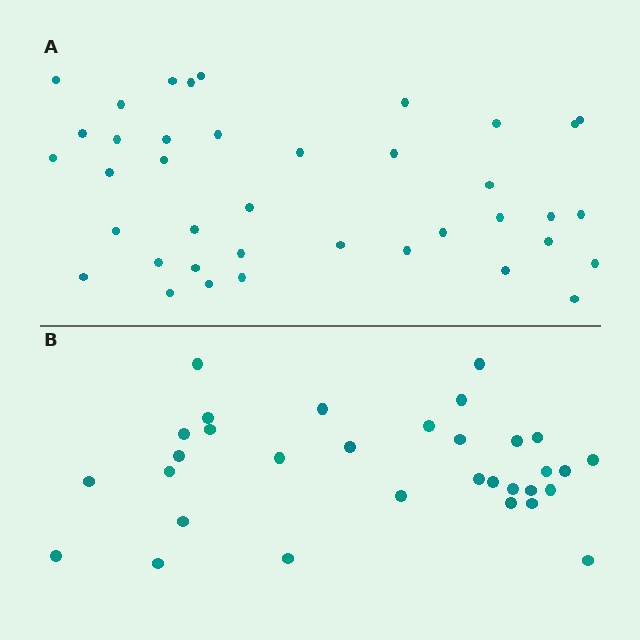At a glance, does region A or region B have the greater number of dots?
Region A (the top region) has more dots.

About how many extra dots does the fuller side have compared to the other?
Region A has roughly 8 or so more dots than region B.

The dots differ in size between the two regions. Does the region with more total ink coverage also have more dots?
No. Region B has more total ink coverage because its dots are larger, but region A actually contains more individual dots. Total area can be misleading — the number of items is what matters here.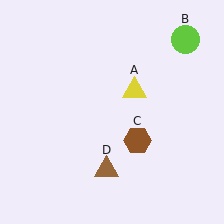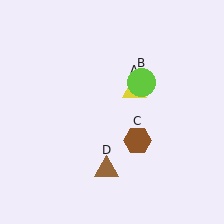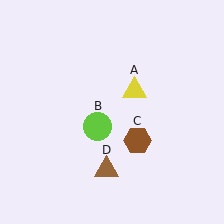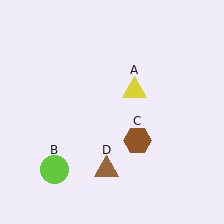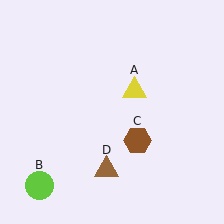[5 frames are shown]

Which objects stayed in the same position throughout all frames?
Yellow triangle (object A) and brown hexagon (object C) and brown triangle (object D) remained stationary.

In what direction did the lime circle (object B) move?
The lime circle (object B) moved down and to the left.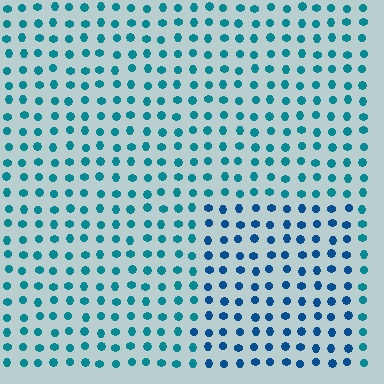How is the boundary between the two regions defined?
The boundary is defined purely by a slight shift in hue (about 26 degrees). Spacing, size, and orientation are identical on both sides.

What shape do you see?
I see a rectangle.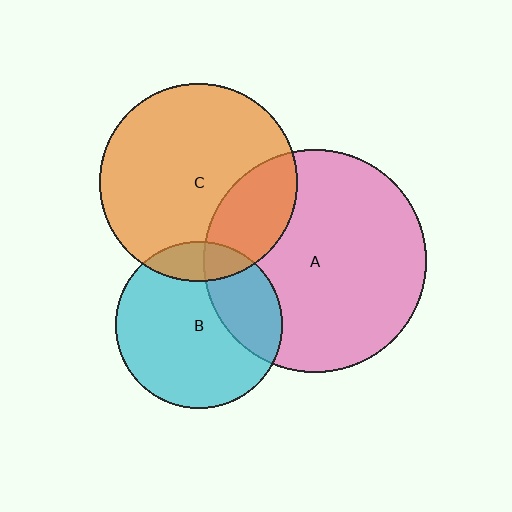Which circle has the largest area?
Circle A (pink).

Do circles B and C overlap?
Yes.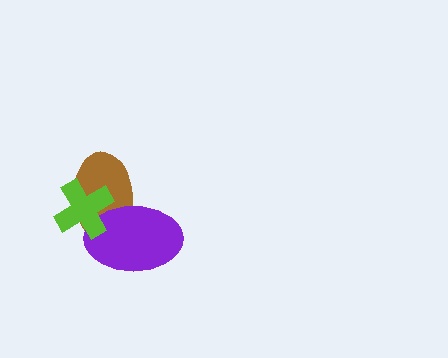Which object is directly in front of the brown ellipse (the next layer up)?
The purple ellipse is directly in front of the brown ellipse.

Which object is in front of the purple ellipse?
The lime cross is in front of the purple ellipse.